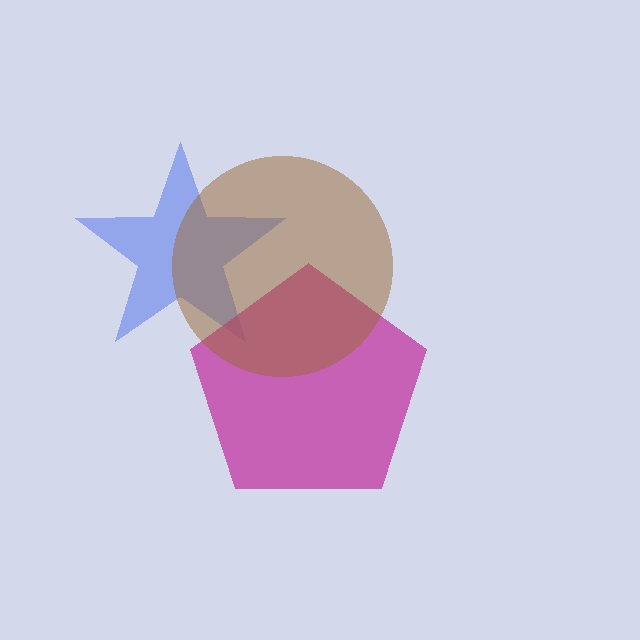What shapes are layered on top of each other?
The layered shapes are: a blue star, a magenta pentagon, a brown circle.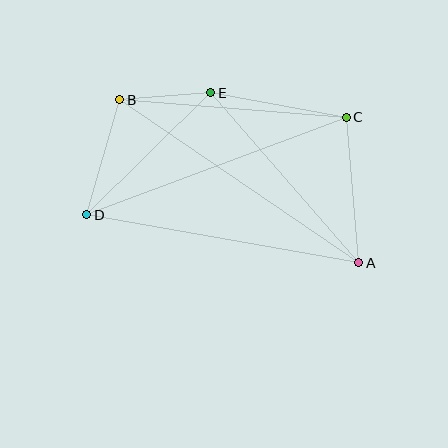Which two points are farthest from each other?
Points A and B are farthest from each other.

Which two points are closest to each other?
Points B and E are closest to each other.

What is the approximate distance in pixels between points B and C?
The distance between B and C is approximately 227 pixels.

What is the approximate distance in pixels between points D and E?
The distance between D and E is approximately 174 pixels.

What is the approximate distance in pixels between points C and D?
The distance between C and D is approximately 277 pixels.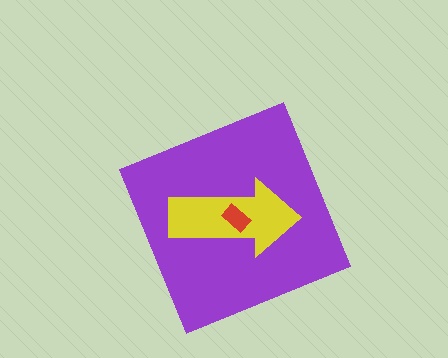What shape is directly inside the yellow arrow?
The red rectangle.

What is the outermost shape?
The purple diamond.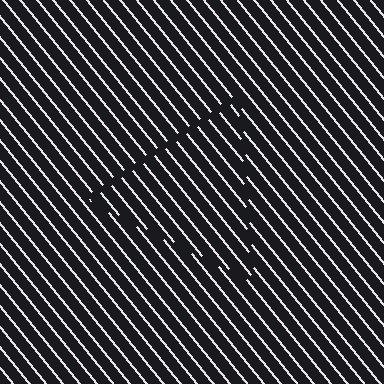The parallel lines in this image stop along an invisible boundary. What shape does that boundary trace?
An illusory triangle. The interior of the shape contains the same grating, shifted by half a period — the contour is defined by the phase discontinuity where line-ends from the inner and outer gratings abut.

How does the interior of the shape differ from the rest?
The interior of the shape contains the same grating, shifted by half a period — the contour is defined by the phase discontinuity where line-ends from the inner and outer gratings abut.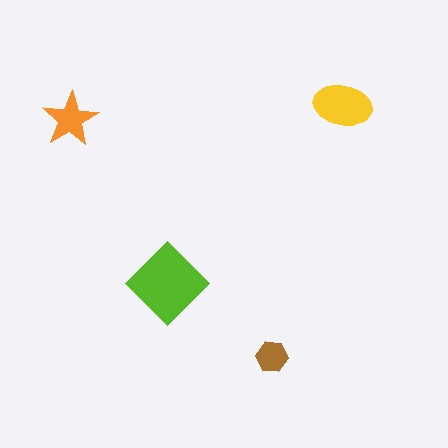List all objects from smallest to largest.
The brown hexagon, the orange star, the yellow ellipse, the lime diamond.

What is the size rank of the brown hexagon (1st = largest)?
4th.